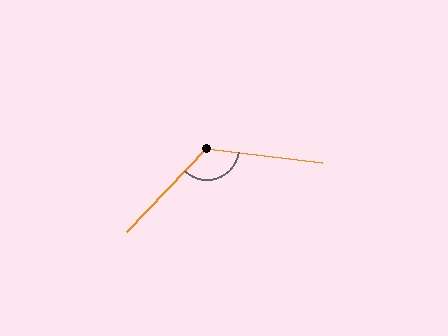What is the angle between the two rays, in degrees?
Approximately 127 degrees.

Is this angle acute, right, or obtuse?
It is obtuse.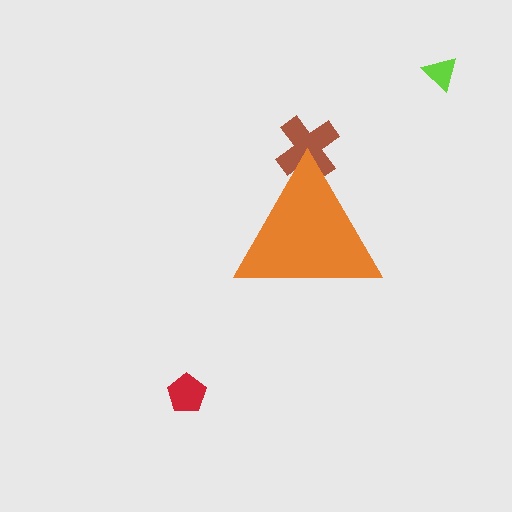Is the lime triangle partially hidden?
No, the lime triangle is fully visible.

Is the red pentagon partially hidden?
No, the red pentagon is fully visible.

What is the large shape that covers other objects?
An orange triangle.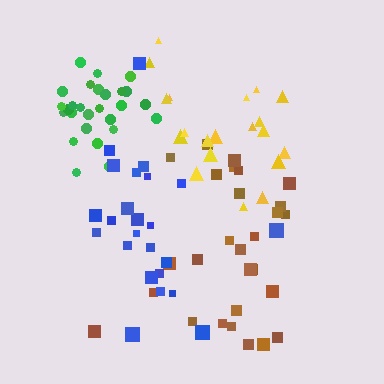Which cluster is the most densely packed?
Green.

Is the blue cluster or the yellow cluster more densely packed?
Yellow.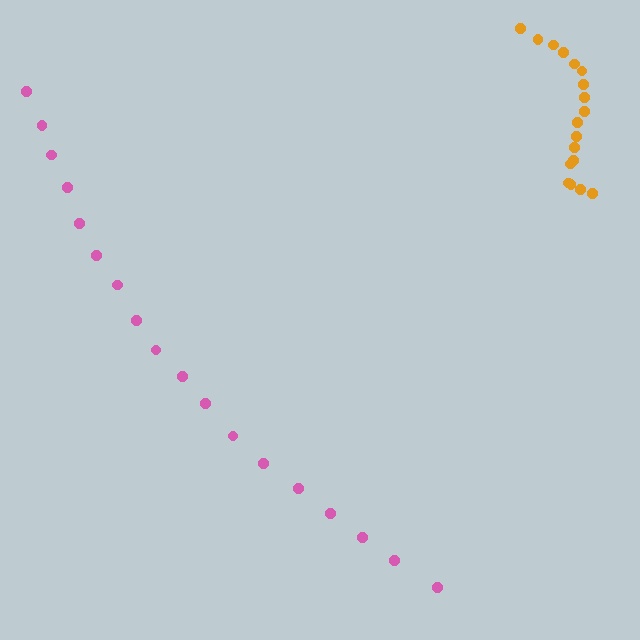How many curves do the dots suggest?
There are 2 distinct paths.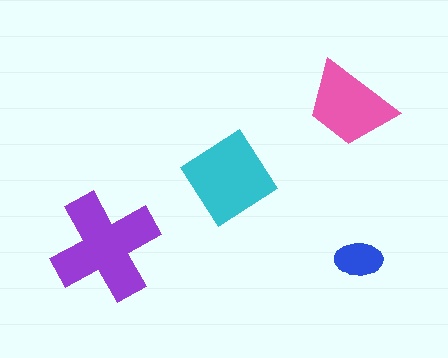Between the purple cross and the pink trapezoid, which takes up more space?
The purple cross.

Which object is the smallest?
The blue ellipse.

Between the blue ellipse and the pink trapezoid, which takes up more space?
The pink trapezoid.